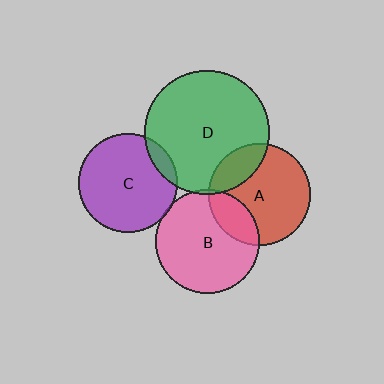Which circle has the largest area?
Circle D (green).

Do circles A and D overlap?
Yes.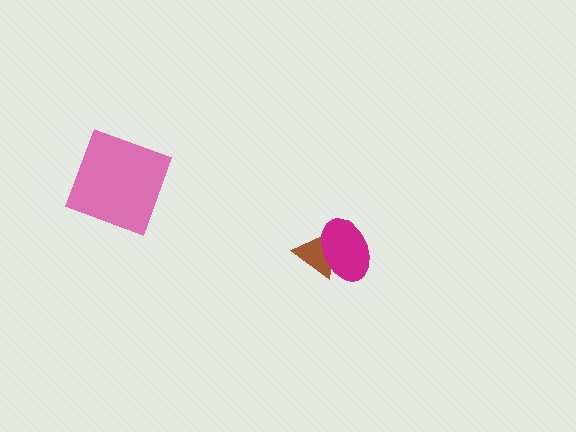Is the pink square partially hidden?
No, no other shape covers it.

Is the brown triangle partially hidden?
Yes, it is partially covered by another shape.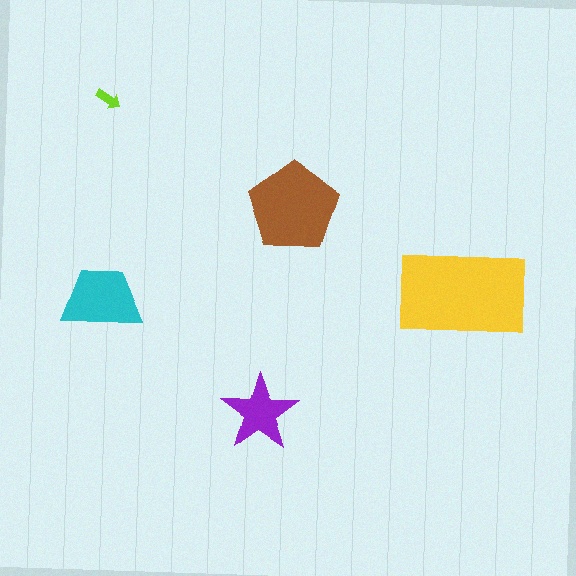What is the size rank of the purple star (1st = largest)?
4th.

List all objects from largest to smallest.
The yellow rectangle, the brown pentagon, the cyan trapezoid, the purple star, the lime arrow.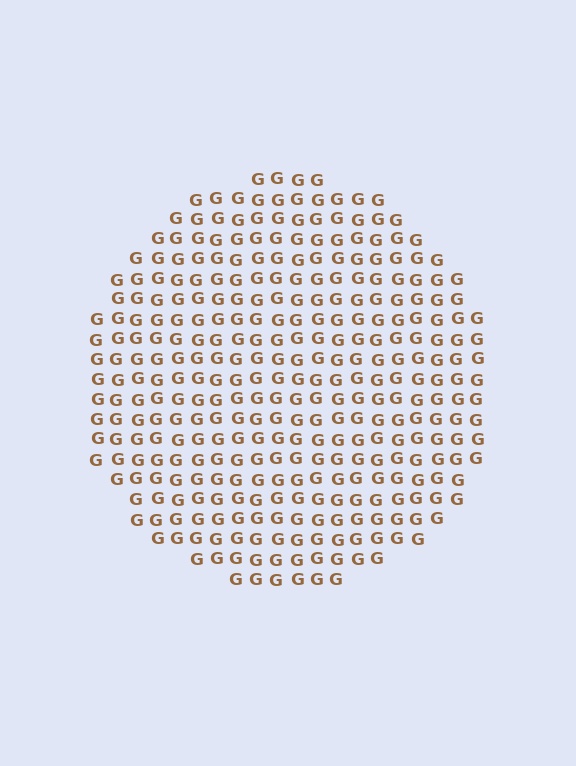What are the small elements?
The small elements are letter G's.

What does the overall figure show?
The overall figure shows a circle.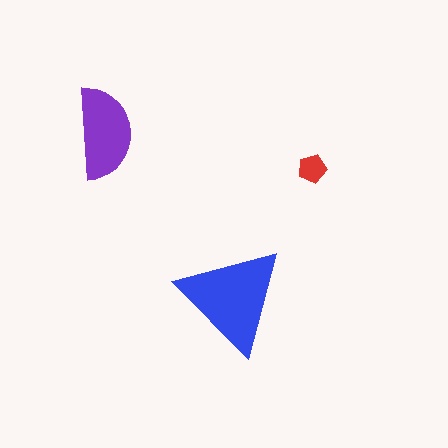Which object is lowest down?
The blue triangle is bottommost.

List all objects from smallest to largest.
The red pentagon, the purple semicircle, the blue triangle.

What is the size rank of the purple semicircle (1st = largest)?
2nd.